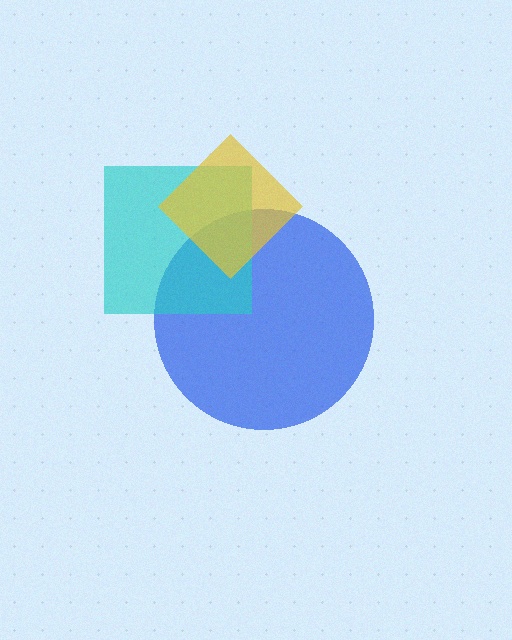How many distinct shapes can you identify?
There are 3 distinct shapes: a blue circle, a cyan square, a yellow diamond.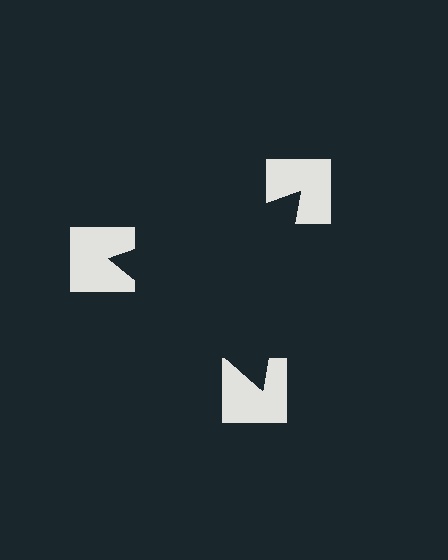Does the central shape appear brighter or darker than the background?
It typically appears slightly darker than the background, even though no actual brightness change is drawn.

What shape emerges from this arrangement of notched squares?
An illusory triangle — its edges are inferred from the aligned wedge cuts in the notched squares, not physically drawn.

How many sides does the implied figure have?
3 sides.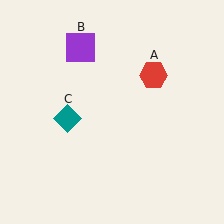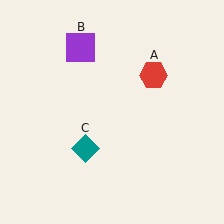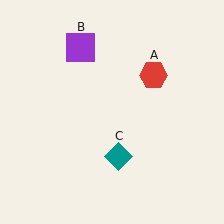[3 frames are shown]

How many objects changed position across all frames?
1 object changed position: teal diamond (object C).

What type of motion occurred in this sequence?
The teal diamond (object C) rotated counterclockwise around the center of the scene.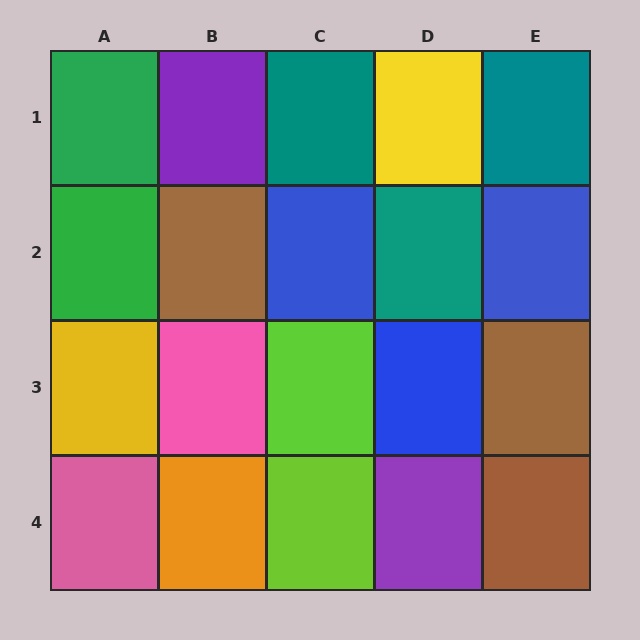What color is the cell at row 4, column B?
Orange.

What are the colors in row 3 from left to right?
Yellow, pink, lime, blue, brown.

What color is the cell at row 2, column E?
Blue.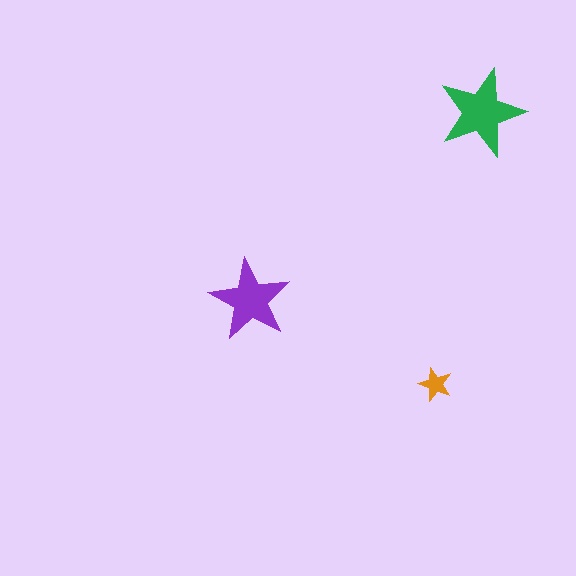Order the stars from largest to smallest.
the green one, the purple one, the orange one.